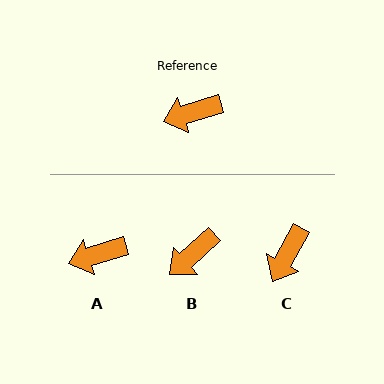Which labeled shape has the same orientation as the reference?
A.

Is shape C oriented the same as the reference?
No, it is off by about 44 degrees.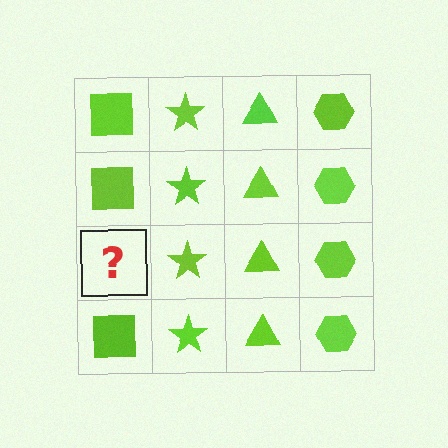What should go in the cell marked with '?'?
The missing cell should contain a lime square.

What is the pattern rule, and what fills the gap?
The rule is that each column has a consistent shape. The gap should be filled with a lime square.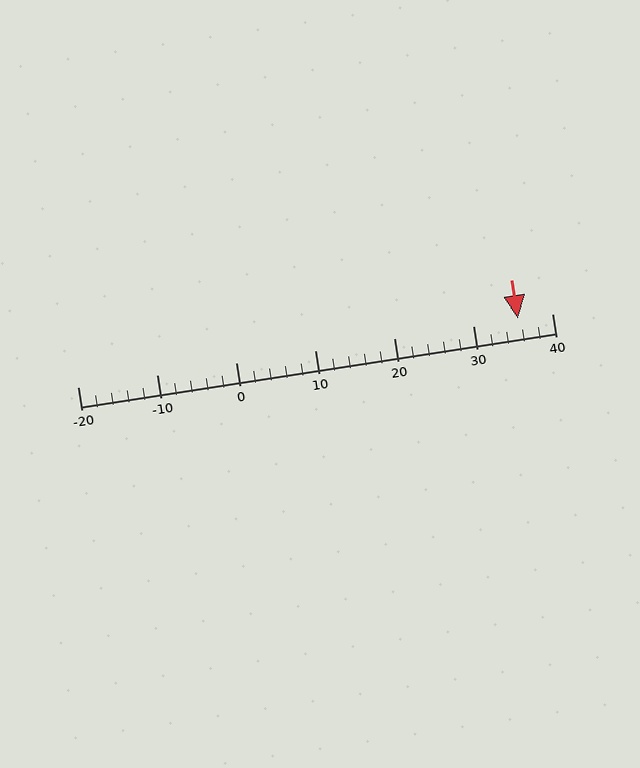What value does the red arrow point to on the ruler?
The red arrow points to approximately 36.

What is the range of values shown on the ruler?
The ruler shows values from -20 to 40.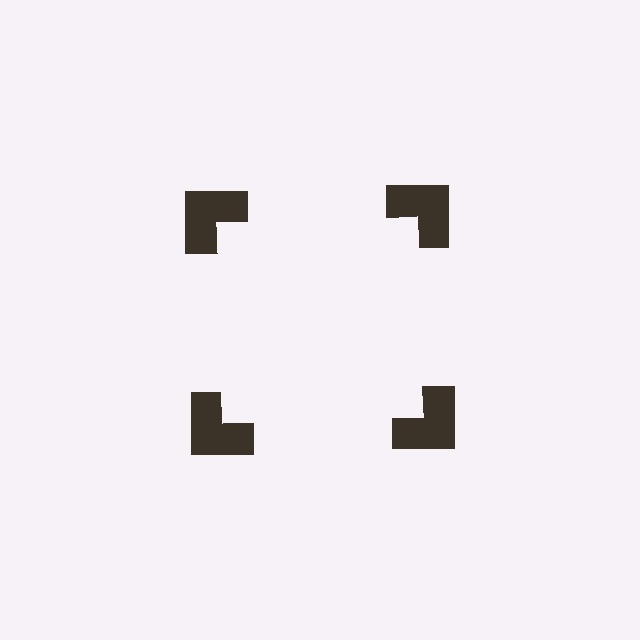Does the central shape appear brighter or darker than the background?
It typically appears slightly brighter than the background, even though no actual brightness change is drawn.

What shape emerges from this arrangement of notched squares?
An illusory square — its edges are inferred from the aligned wedge cuts in the notched squares, not physically drawn.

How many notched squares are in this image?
There are 4 — one at each vertex of the illusory square.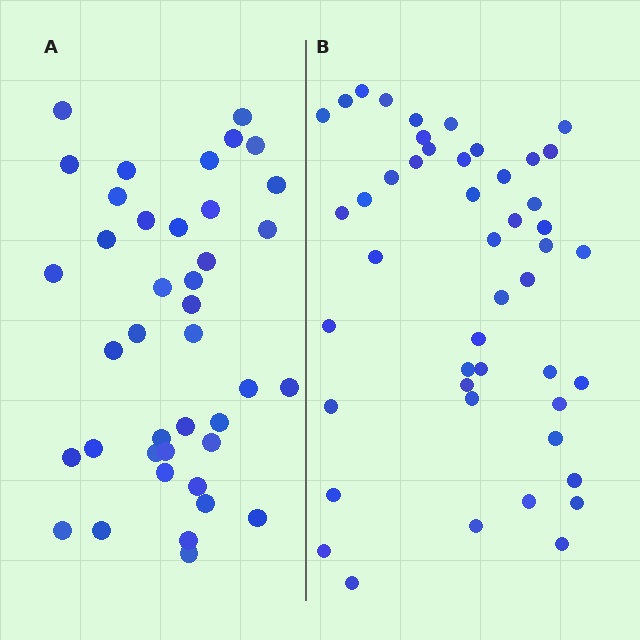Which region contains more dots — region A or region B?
Region B (the right region) has more dots.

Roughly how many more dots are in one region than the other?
Region B has roughly 8 or so more dots than region A.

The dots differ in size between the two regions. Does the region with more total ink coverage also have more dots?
No. Region A has more total ink coverage because its dots are larger, but region B actually contains more individual dots. Total area can be misleading — the number of items is what matters here.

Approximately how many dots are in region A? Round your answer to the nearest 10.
About 40 dots.